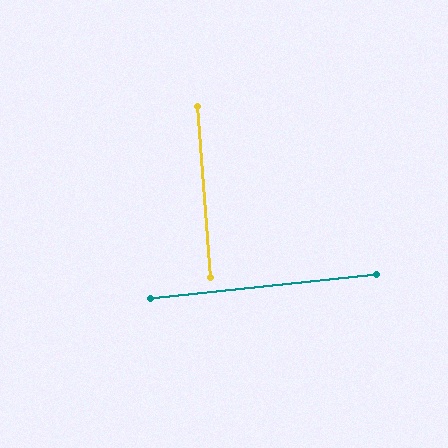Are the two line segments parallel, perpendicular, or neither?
Perpendicular — they meet at approximately 88°.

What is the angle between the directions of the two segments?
Approximately 88 degrees.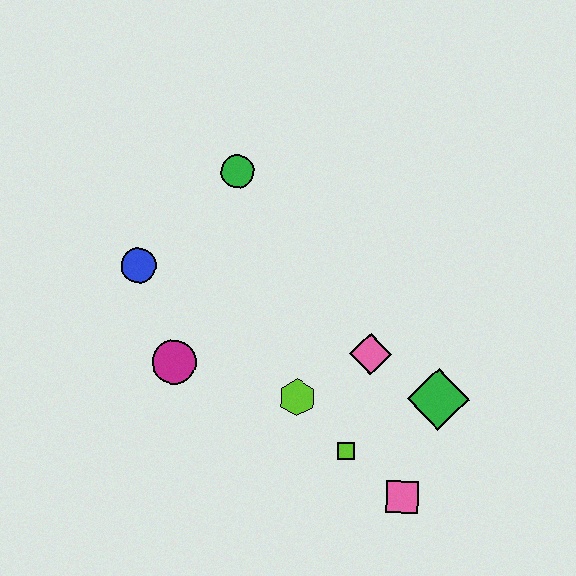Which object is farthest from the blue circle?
The pink square is farthest from the blue circle.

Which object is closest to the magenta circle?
The blue circle is closest to the magenta circle.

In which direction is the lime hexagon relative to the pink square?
The lime hexagon is to the left of the pink square.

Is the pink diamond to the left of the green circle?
No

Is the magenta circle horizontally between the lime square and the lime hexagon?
No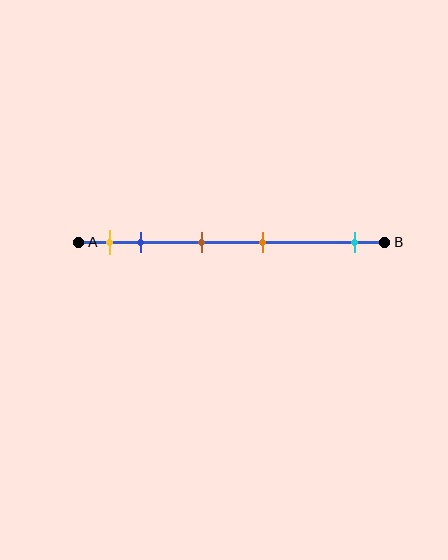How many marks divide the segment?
There are 5 marks dividing the segment.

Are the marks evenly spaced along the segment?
No, the marks are not evenly spaced.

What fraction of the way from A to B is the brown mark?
The brown mark is approximately 40% (0.4) of the way from A to B.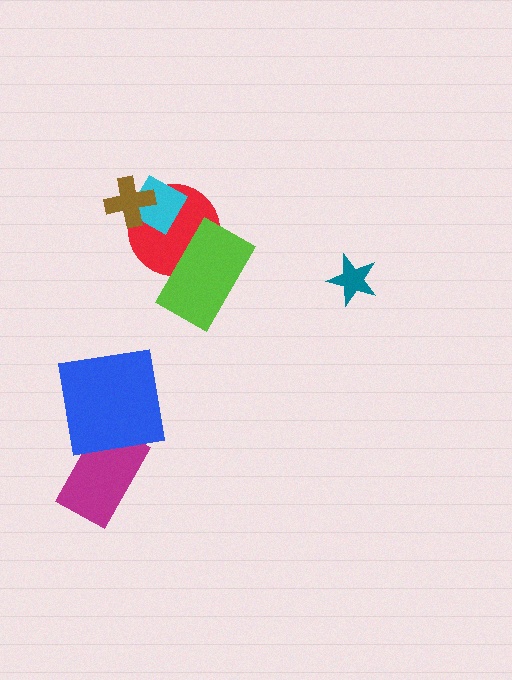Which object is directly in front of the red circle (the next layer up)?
The cyan diamond is directly in front of the red circle.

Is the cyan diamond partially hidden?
Yes, it is partially covered by another shape.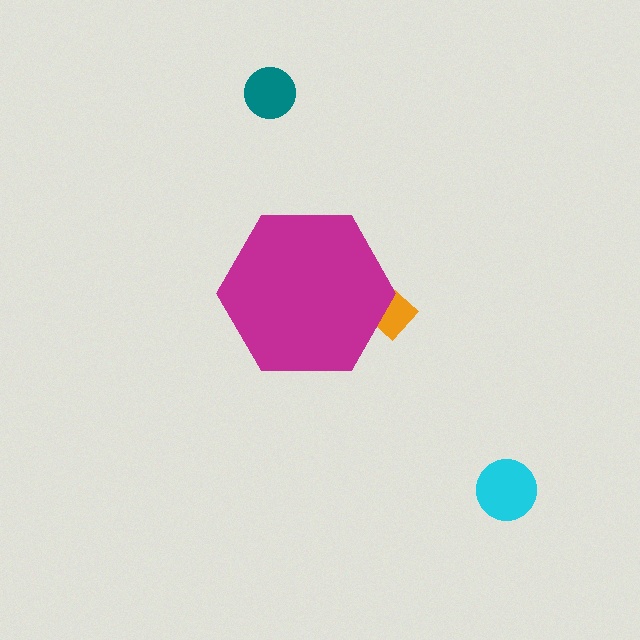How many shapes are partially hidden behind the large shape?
1 shape is partially hidden.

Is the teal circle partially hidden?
No, the teal circle is fully visible.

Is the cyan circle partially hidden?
No, the cyan circle is fully visible.